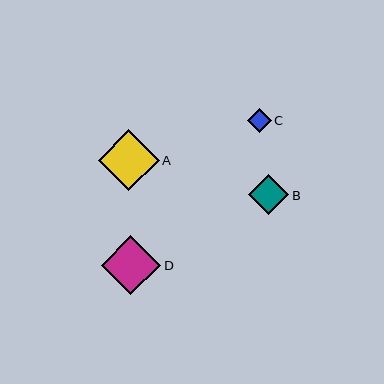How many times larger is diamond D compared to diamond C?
Diamond D is approximately 2.5 times the size of diamond C.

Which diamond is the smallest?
Diamond C is the smallest with a size of approximately 23 pixels.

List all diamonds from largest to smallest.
From largest to smallest: A, D, B, C.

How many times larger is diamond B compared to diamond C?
Diamond B is approximately 1.7 times the size of diamond C.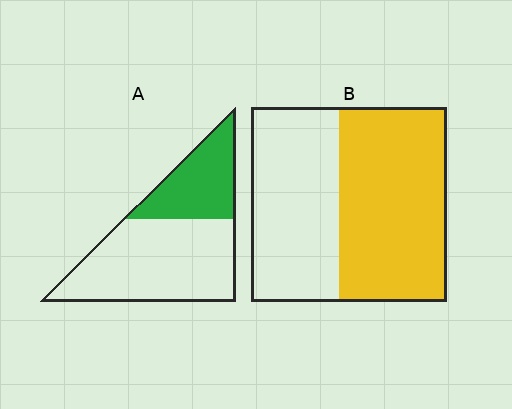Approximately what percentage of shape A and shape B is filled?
A is approximately 35% and B is approximately 55%.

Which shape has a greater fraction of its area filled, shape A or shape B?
Shape B.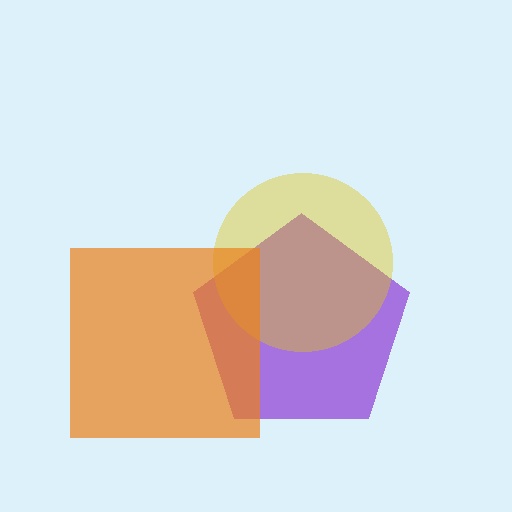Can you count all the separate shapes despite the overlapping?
Yes, there are 3 separate shapes.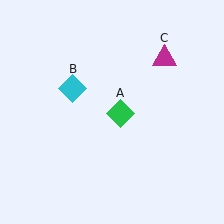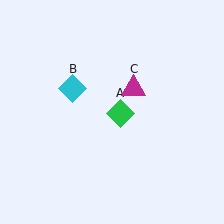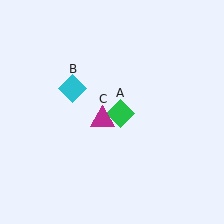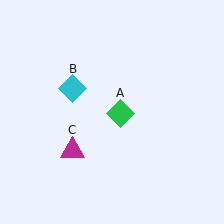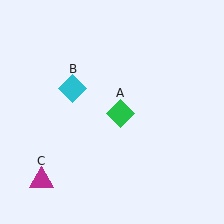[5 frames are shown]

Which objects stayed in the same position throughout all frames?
Green diamond (object A) and cyan diamond (object B) remained stationary.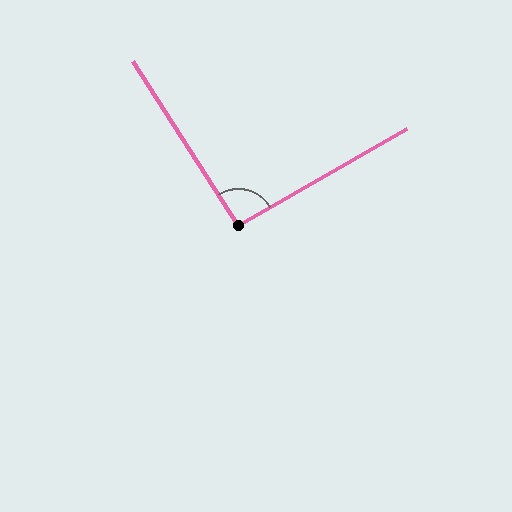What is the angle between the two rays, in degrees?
Approximately 93 degrees.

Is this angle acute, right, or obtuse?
It is approximately a right angle.